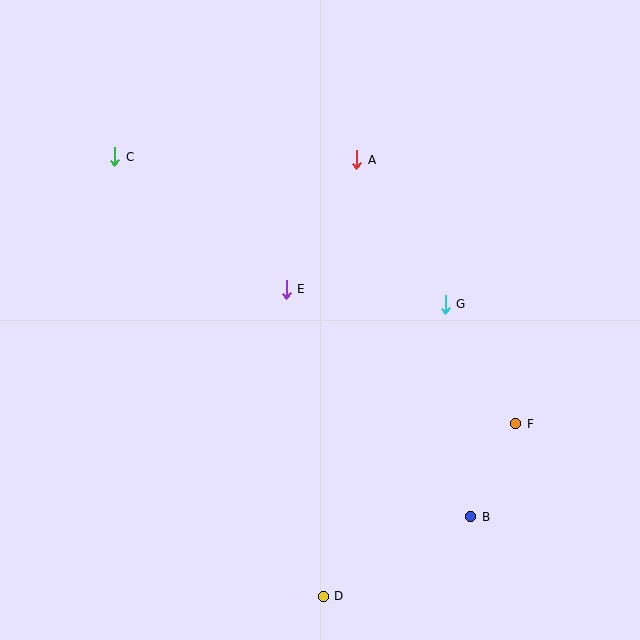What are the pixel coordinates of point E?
Point E is at (286, 289).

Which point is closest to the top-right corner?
Point A is closest to the top-right corner.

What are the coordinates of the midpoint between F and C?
The midpoint between F and C is at (315, 290).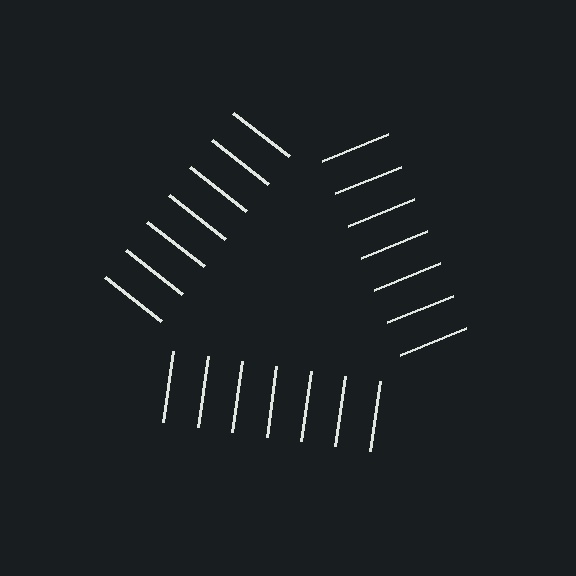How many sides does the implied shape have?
3 sides — the line-ends trace a triangle.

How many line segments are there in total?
21 — 7 along each of the 3 edges.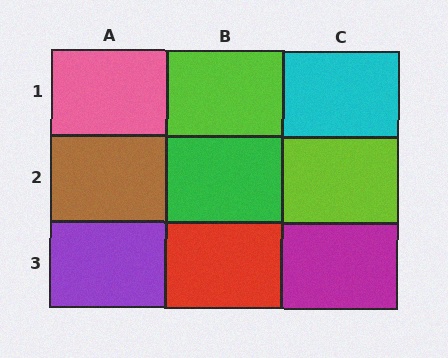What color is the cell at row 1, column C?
Cyan.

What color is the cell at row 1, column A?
Pink.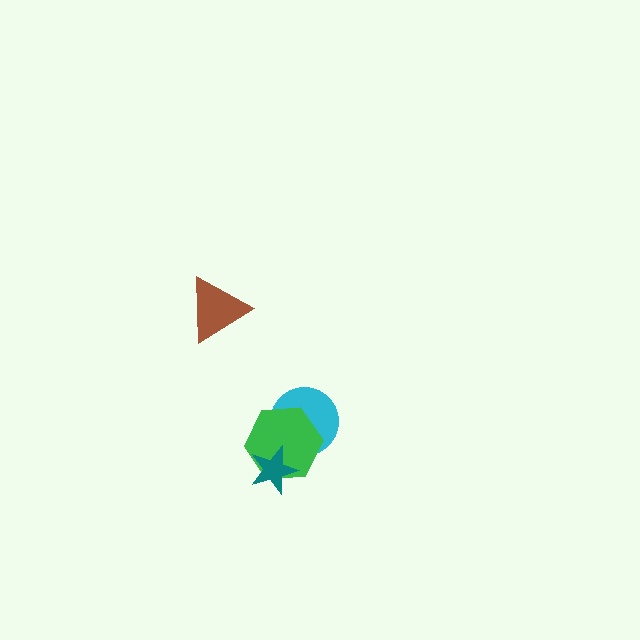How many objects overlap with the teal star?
1 object overlaps with the teal star.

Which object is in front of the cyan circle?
The green hexagon is in front of the cyan circle.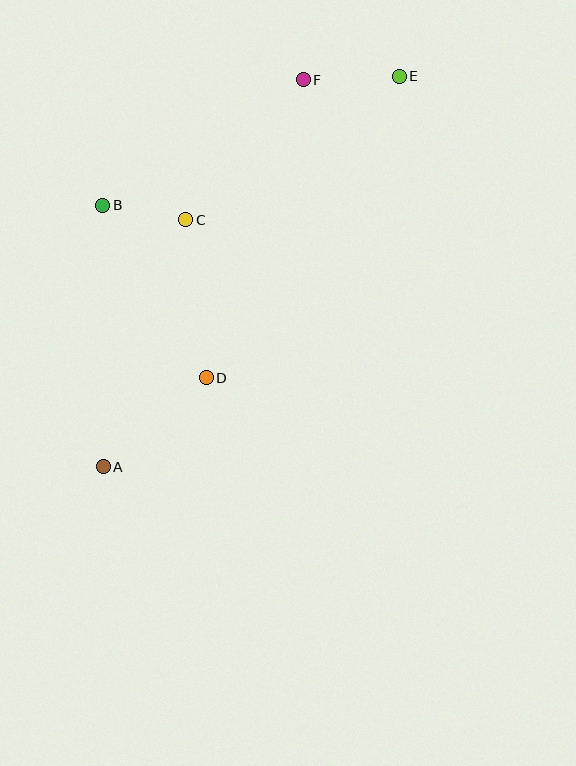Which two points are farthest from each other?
Points A and E are farthest from each other.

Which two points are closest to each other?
Points B and C are closest to each other.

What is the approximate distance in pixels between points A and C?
The distance between A and C is approximately 260 pixels.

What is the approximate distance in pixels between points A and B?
The distance between A and B is approximately 262 pixels.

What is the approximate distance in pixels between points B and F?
The distance between B and F is approximately 237 pixels.